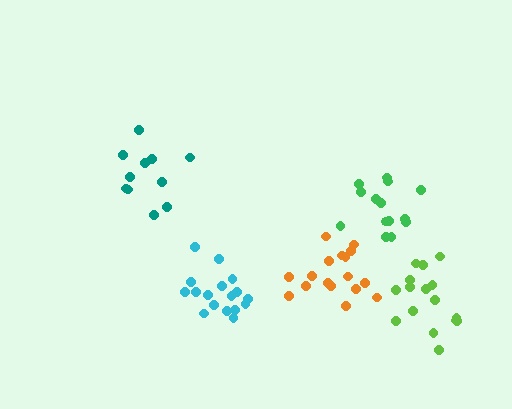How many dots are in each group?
Group 1: 14 dots, Group 2: 17 dots, Group 3: 11 dots, Group 4: 17 dots, Group 5: 16 dots (75 total).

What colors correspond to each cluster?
The clusters are colored: green, cyan, teal, orange, lime.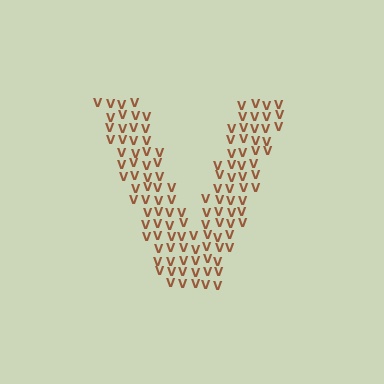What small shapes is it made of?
It is made of small letter V's.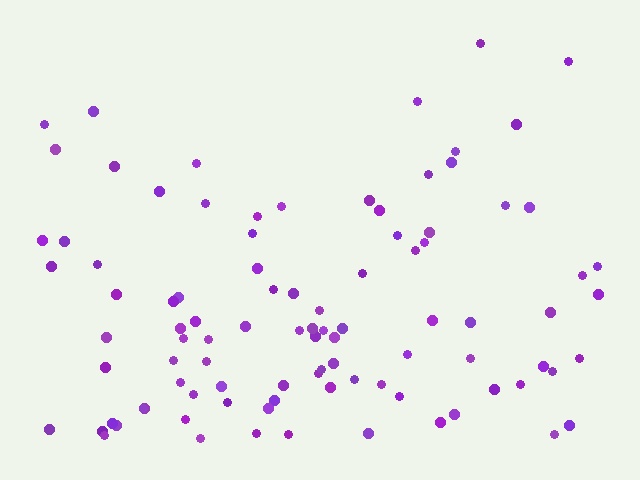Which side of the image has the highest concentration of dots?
The bottom.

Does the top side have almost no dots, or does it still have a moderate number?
Still a moderate number, just noticeably fewer than the bottom.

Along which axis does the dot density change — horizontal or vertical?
Vertical.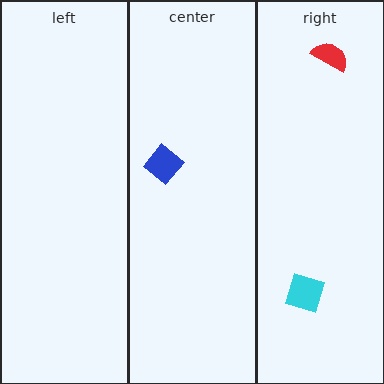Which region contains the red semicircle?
The right region.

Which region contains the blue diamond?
The center region.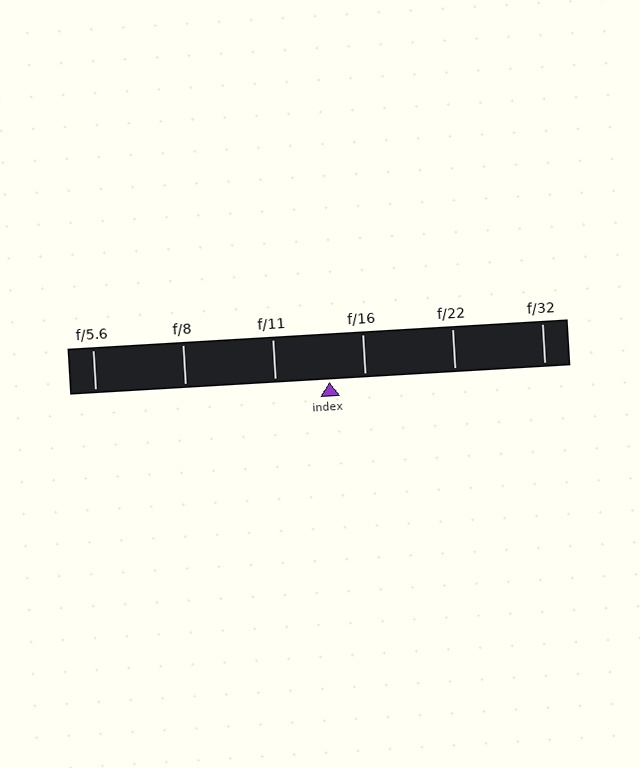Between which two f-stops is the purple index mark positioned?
The index mark is between f/11 and f/16.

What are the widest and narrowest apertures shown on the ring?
The widest aperture shown is f/5.6 and the narrowest is f/32.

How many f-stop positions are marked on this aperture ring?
There are 6 f-stop positions marked.